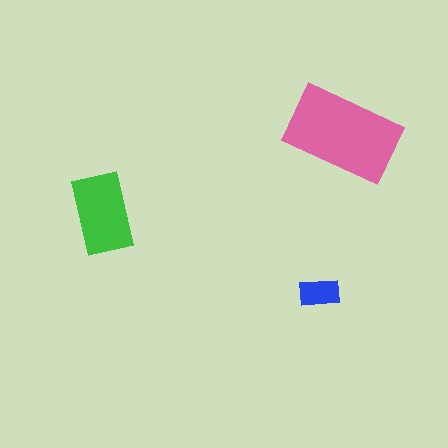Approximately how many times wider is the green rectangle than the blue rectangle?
About 2 times wider.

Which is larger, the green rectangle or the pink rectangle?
The pink one.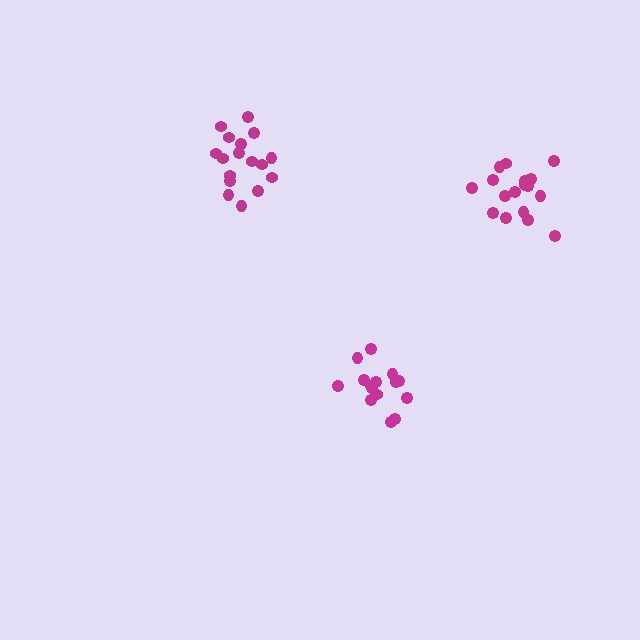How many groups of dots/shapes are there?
There are 3 groups.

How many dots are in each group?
Group 1: 15 dots, Group 2: 17 dots, Group 3: 17 dots (49 total).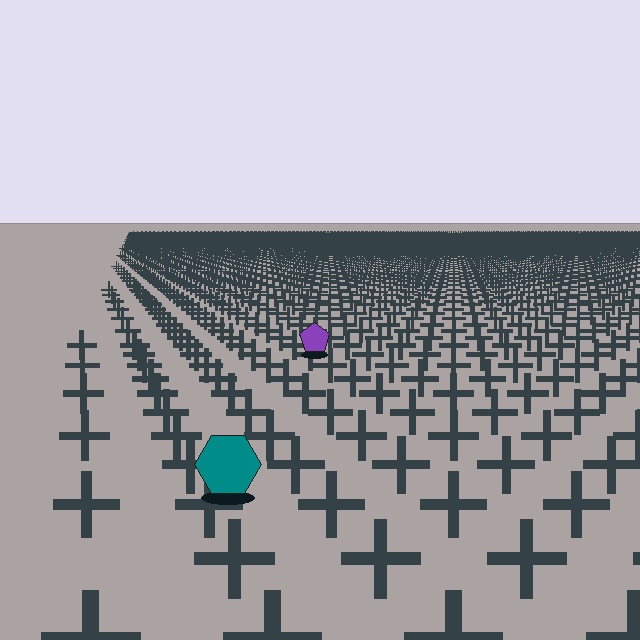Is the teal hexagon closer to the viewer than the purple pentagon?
Yes. The teal hexagon is closer — you can tell from the texture gradient: the ground texture is coarser near it.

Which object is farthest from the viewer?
The purple pentagon is farthest from the viewer. It appears smaller and the ground texture around it is denser.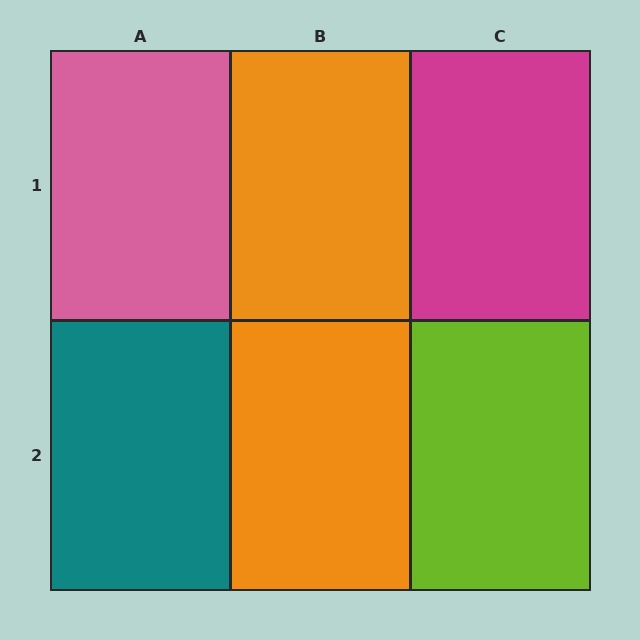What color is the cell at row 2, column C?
Lime.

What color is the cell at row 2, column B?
Orange.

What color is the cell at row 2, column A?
Teal.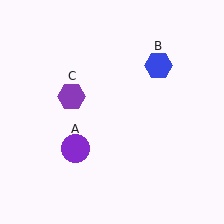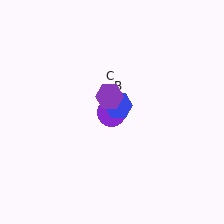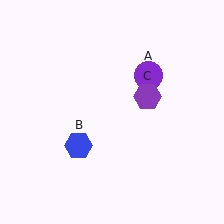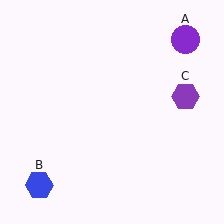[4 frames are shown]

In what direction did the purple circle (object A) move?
The purple circle (object A) moved up and to the right.